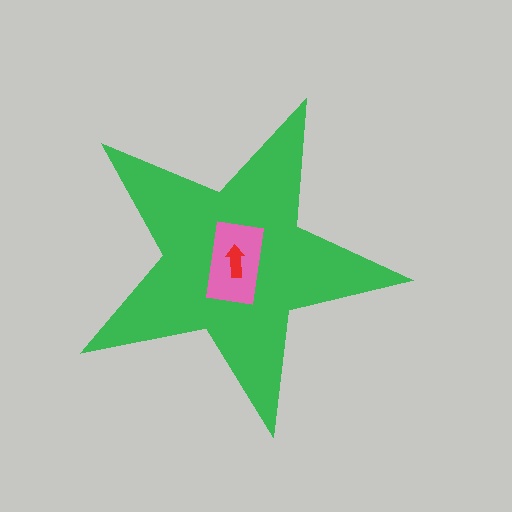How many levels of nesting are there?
3.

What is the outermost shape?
The green star.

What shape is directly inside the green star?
The pink rectangle.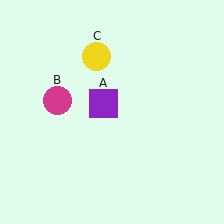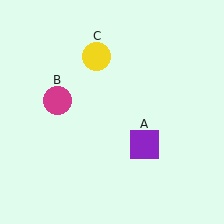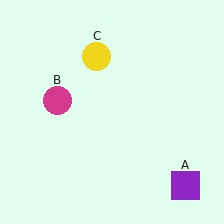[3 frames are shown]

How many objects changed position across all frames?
1 object changed position: purple square (object A).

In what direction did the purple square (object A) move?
The purple square (object A) moved down and to the right.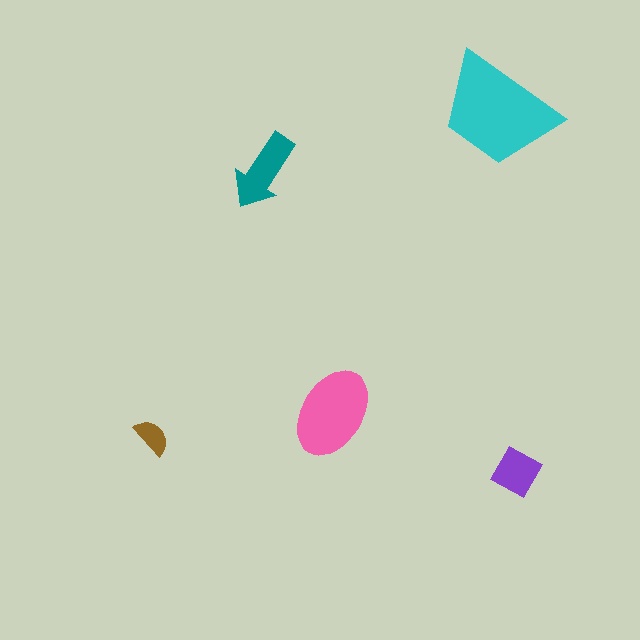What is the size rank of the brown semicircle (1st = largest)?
5th.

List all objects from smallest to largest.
The brown semicircle, the purple diamond, the teal arrow, the pink ellipse, the cyan trapezoid.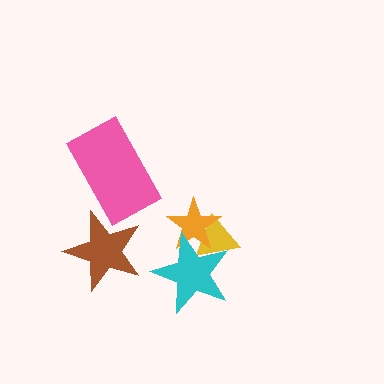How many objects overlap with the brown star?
0 objects overlap with the brown star.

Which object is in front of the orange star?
The cyan star is in front of the orange star.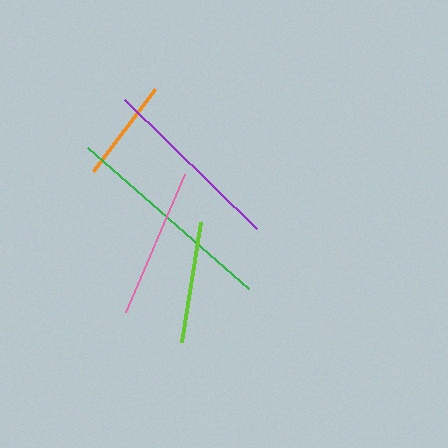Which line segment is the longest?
The green line is the longest at approximately 214 pixels.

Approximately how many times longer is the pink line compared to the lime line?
The pink line is approximately 1.2 times the length of the lime line.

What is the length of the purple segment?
The purple segment is approximately 184 pixels long.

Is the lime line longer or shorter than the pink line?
The pink line is longer than the lime line.